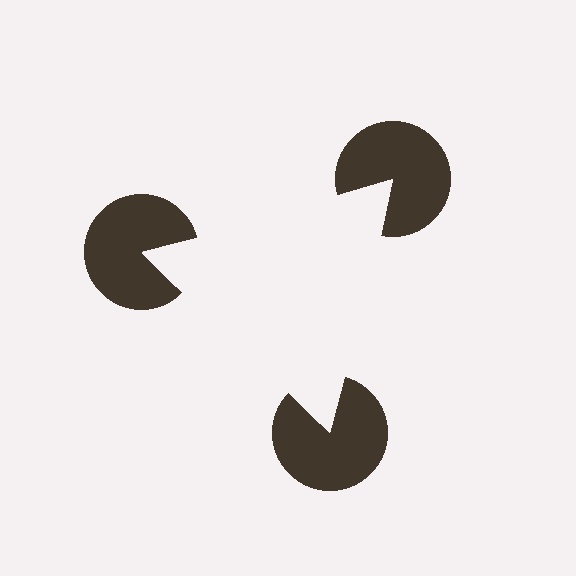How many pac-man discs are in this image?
There are 3 — one at each vertex of the illusory triangle.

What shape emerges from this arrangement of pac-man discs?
An illusory triangle — its edges are inferred from the aligned wedge cuts in the pac-man discs, not physically drawn.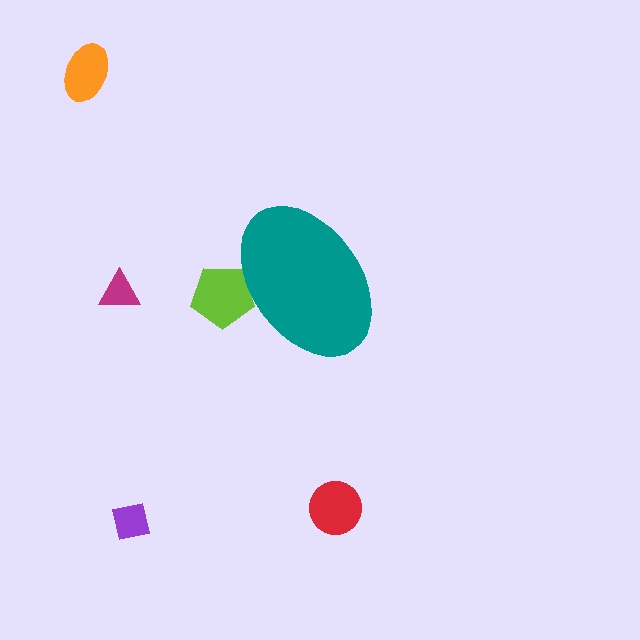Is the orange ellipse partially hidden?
No, the orange ellipse is fully visible.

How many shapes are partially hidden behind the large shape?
1 shape is partially hidden.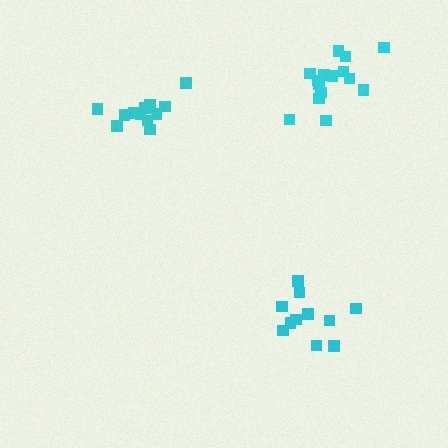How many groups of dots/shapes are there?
There are 3 groups.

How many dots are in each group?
Group 1: 15 dots, Group 2: 11 dots, Group 3: 12 dots (38 total).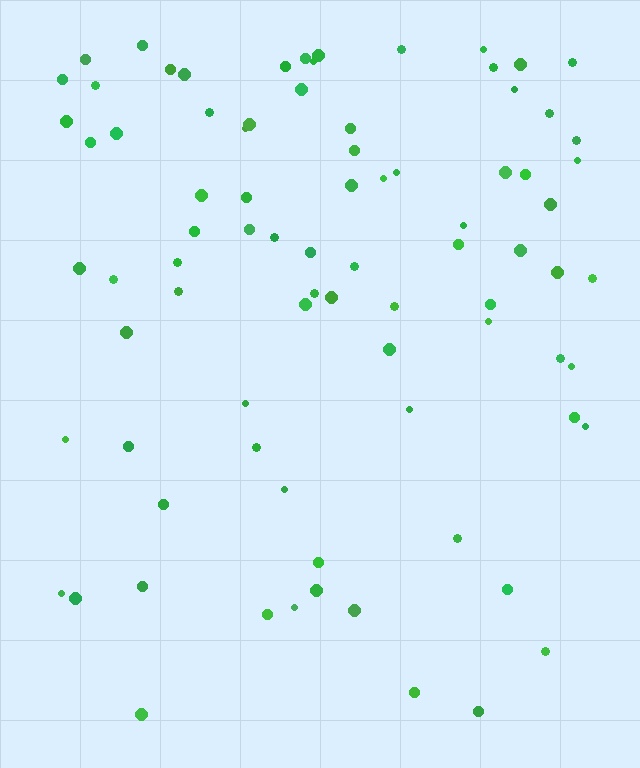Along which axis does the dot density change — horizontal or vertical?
Vertical.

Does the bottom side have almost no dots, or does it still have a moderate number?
Still a moderate number, just noticeably fewer than the top.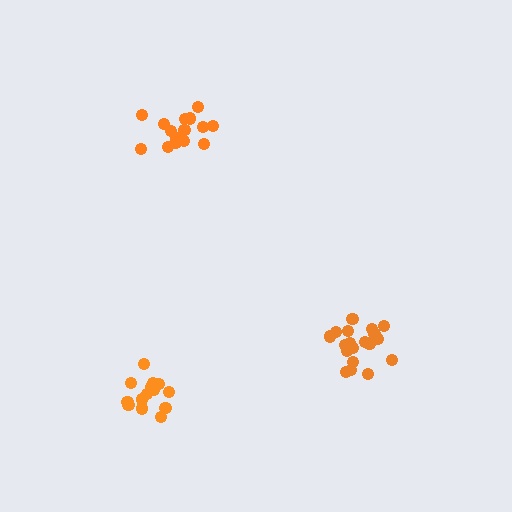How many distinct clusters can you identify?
There are 3 distinct clusters.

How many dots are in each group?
Group 1: 17 dots, Group 2: 19 dots, Group 3: 17 dots (53 total).